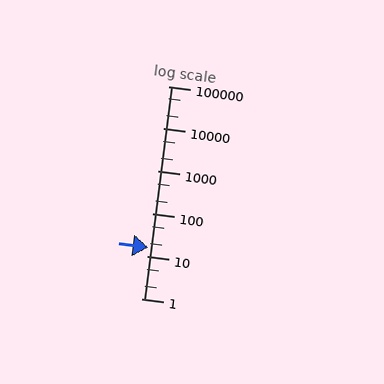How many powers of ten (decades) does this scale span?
The scale spans 5 decades, from 1 to 100000.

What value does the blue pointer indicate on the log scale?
The pointer indicates approximately 16.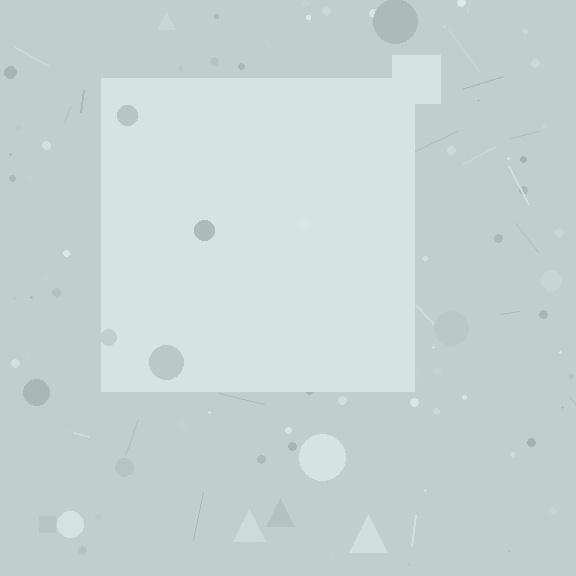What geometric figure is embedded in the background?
A square is embedded in the background.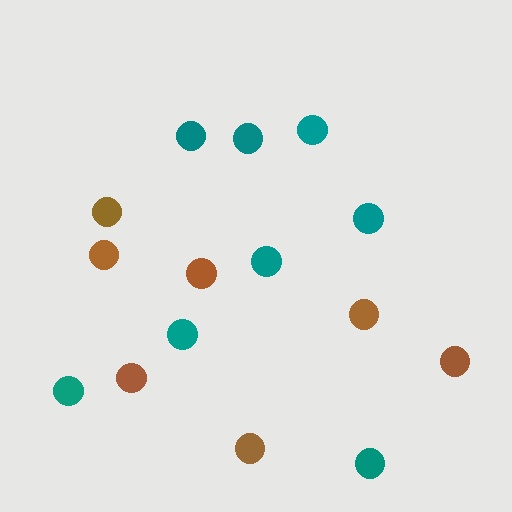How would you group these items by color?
There are 2 groups: one group of brown circles (7) and one group of teal circles (8).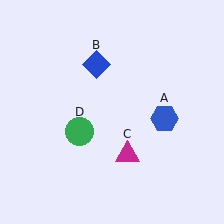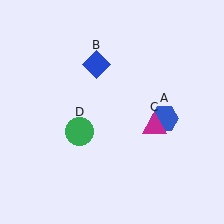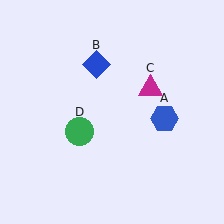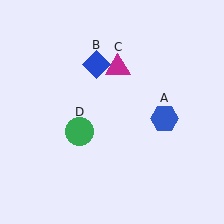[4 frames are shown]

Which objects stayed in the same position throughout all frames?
Blue hexagon (object A) and blue diamond (object B) and green circle (object D) remained stationary.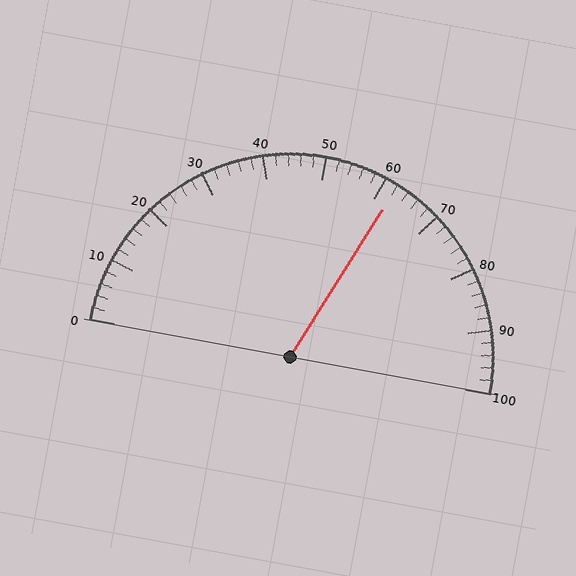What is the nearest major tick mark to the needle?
The nearest major tick mark is 60.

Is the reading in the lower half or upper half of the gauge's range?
The reading is in the upper half of the range (0 to 100).